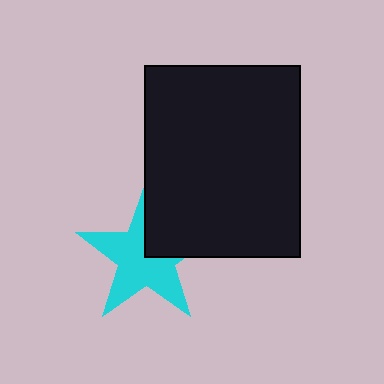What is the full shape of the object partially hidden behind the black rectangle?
The partially hidden object is a cyan star.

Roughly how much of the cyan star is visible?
Most of it is visible (roughly 68%).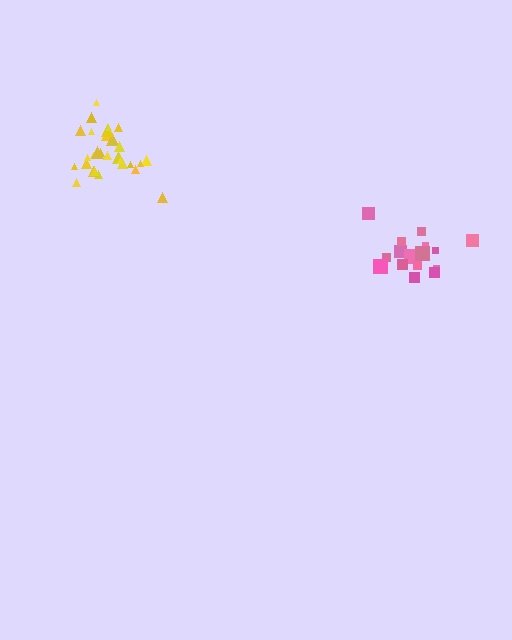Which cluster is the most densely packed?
Yellow.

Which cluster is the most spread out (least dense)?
Pink.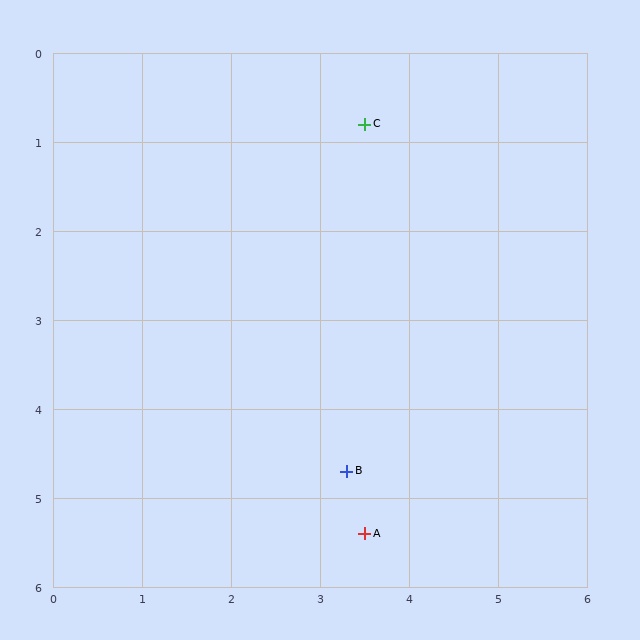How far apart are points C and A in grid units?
Points C and A are about 4.6 grid units apart.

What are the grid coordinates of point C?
Point C is at approximately (3.5, 0.8).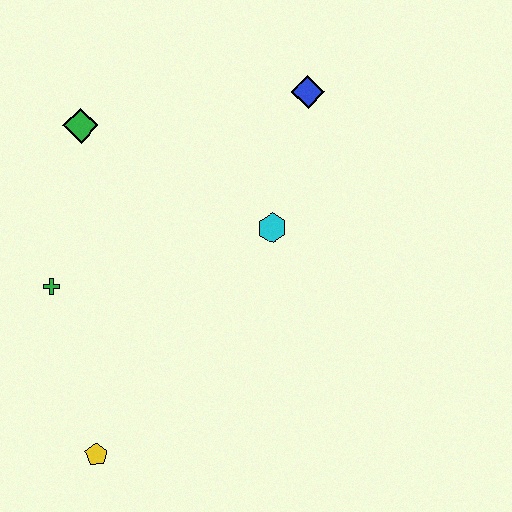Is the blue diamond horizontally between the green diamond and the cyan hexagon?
No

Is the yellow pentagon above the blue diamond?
No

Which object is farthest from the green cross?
The blue diamond is farthest from the green cross.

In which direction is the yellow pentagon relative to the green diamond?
The yellow pentagon is below the green diamond.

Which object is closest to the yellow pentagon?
The green cross is closest to the yellow pentagon.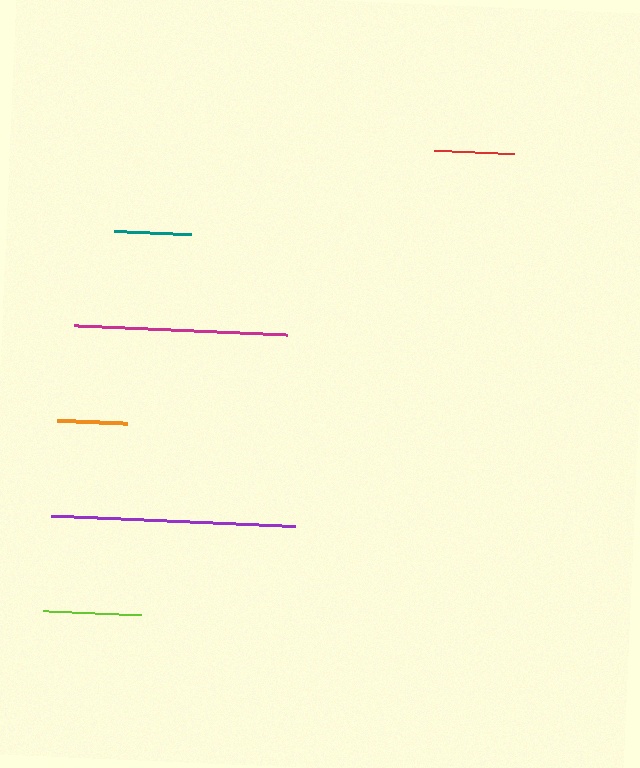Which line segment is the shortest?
The orange line is the shortest at approximately 70 pixels.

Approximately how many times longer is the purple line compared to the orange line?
The purple line is approximately 3.5 times the length of the orange line.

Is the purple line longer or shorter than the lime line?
The purple line is longer than the lime line.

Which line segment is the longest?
The purple line is the longest at approximately 244 pixels.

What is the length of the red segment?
The red segment is approximately 81 pixels long.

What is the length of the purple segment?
The purple segment is approximately 244 pixels long.